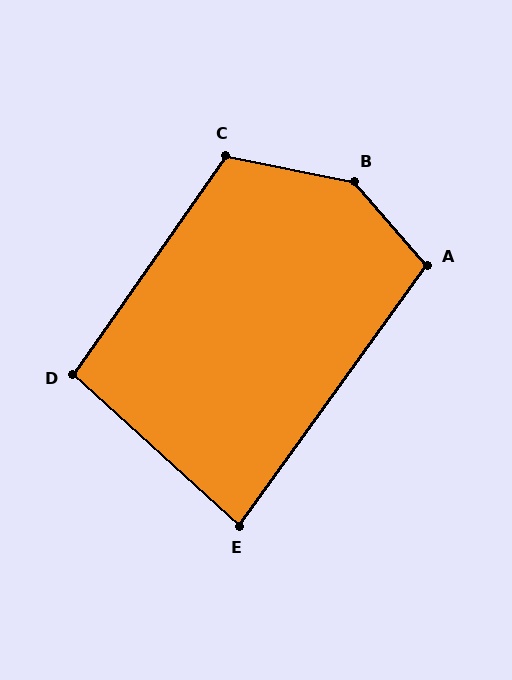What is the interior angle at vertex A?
Approximately 103 degrees (obtuse).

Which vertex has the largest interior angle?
B, at approximately 142 degrees.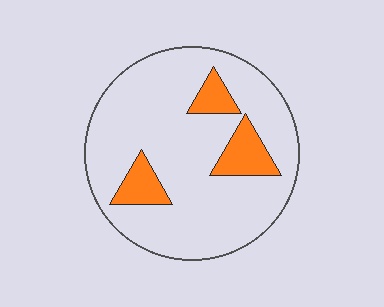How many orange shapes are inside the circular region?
3.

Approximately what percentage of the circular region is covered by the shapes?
Approximately 15%.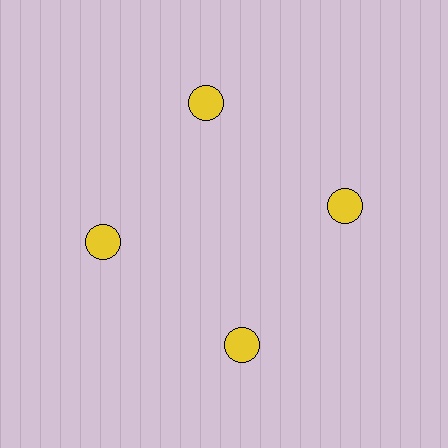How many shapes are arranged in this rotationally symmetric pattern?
There are 4 shapes, arranged in 4 groups of 1.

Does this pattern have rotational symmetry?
Yes, this pattern has 4-fold rotational symmetry. It looks the same after rotating 90 degrees around the center.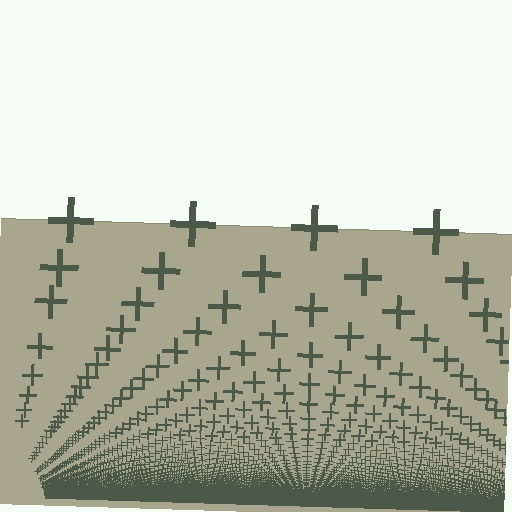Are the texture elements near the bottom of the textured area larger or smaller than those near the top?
Smaller. The gradient is inverted — elements near the bottom are smaller and denser.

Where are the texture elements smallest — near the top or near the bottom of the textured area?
Near the bottom.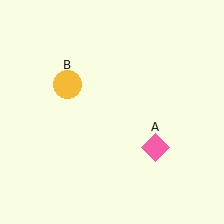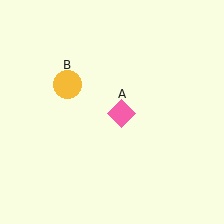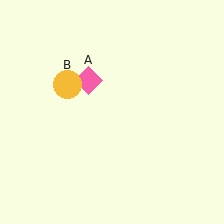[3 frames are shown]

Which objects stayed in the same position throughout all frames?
Yellow circle (object B) remained stationary.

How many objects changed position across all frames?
1 object changed position: pink diamond (object A).